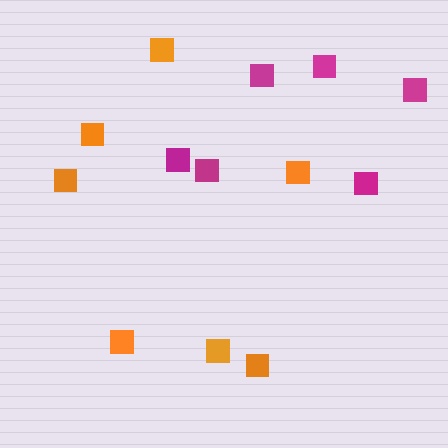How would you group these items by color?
There are 2 groups: one group of orange squares (7) and one group of magenta squares (6).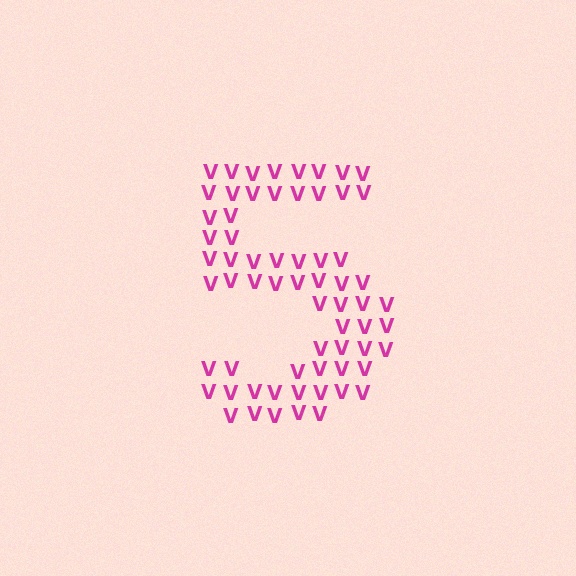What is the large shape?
The large shape is the digit 5.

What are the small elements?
The small elements are letter V's.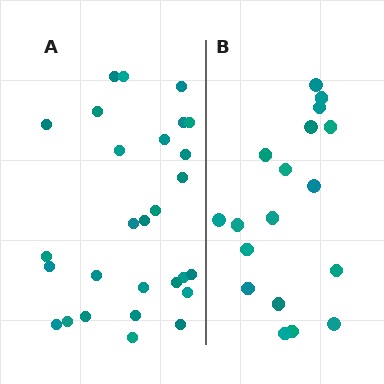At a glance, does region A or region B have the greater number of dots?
Region A (the left region) has more dots.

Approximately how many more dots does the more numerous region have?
Region A has roughly 10 or so more dots than region B.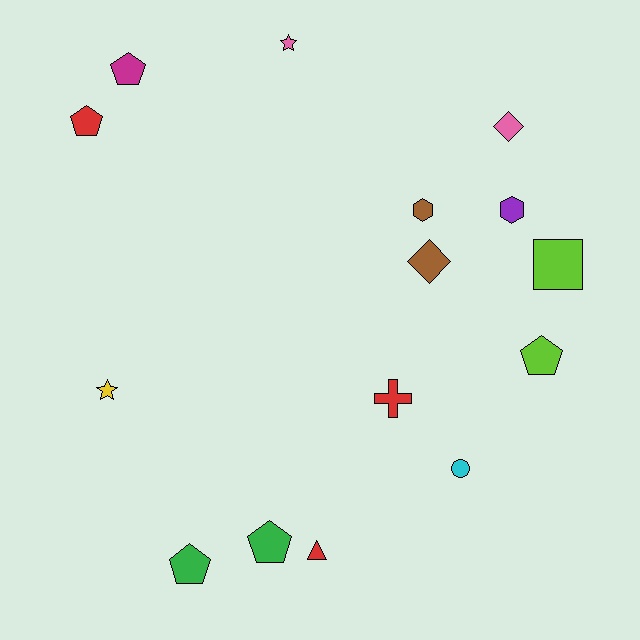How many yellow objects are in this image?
There is 1 yellow object.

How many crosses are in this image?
There is 1 cross.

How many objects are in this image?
There are 15 objects.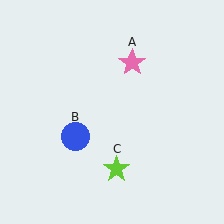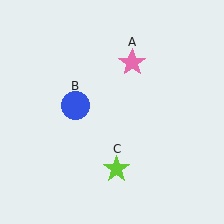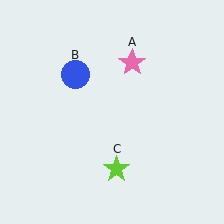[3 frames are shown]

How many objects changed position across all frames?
1 object changed position: blue circle (object B).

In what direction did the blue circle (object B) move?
The blue circle (object B) moved up.